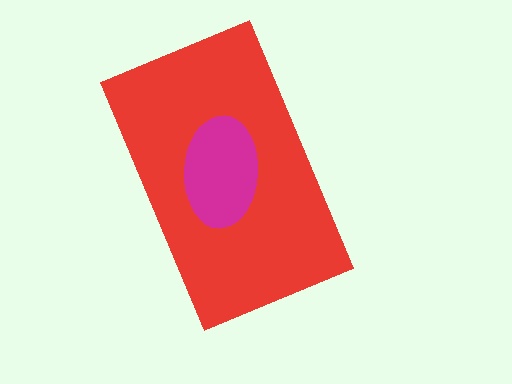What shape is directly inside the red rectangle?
The magenta ellipse.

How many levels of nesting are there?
2.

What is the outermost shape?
The red rectangle.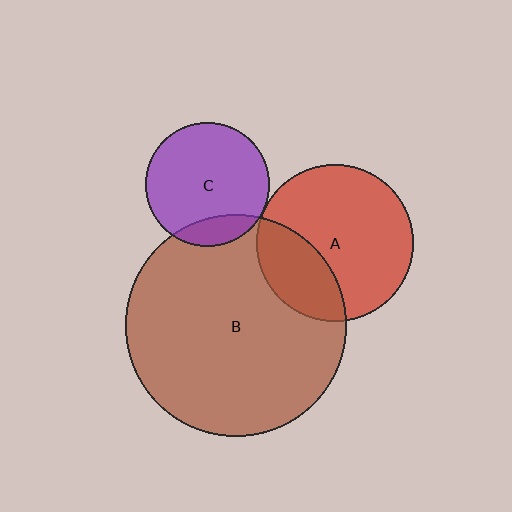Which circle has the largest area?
Circle B (brown).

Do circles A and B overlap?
Yes.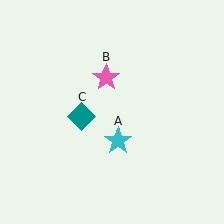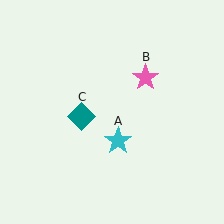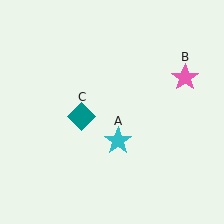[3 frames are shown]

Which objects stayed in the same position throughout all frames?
Cyan star (object A) and teal diamond (object C) remained stationary.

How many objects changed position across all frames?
1 object changed position: pink star (object B).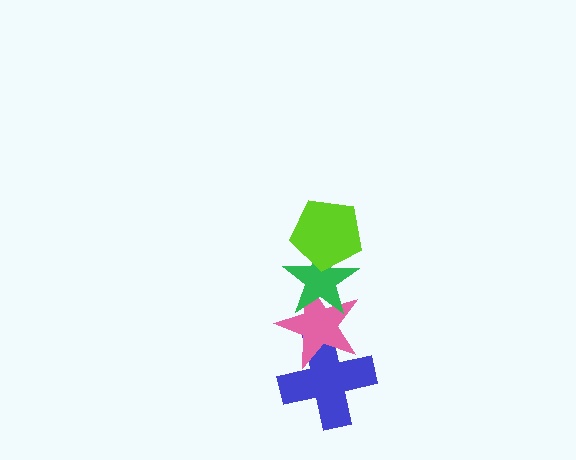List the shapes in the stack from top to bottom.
From top to bottom: the lime pentagon, the green star, the pink star, the blue cross.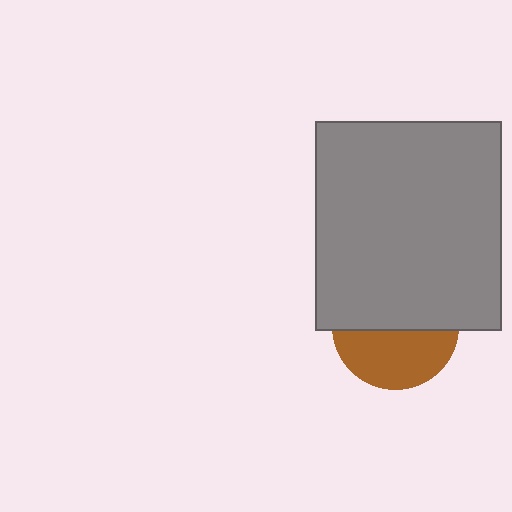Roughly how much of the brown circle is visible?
A small part of it is visible (roughly 44%).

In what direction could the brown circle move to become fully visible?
The brown circle could move down. That would shift it out from behind the gray rectangle entirely.